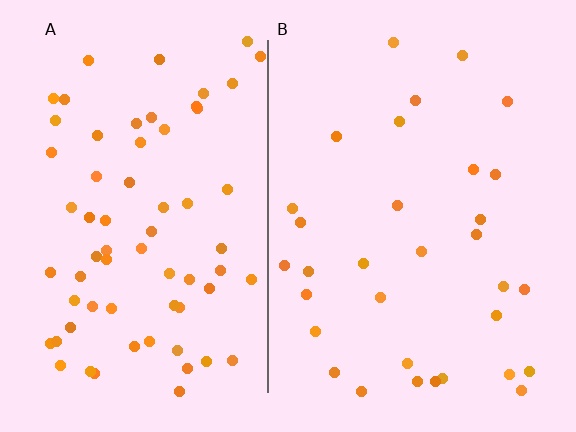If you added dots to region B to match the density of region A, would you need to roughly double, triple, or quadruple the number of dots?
Approximately double.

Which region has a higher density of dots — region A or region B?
A (the left).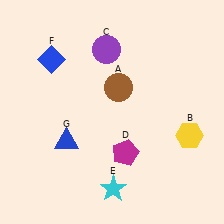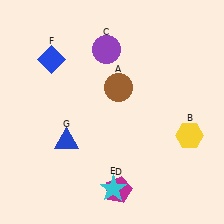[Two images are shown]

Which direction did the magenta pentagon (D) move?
The magenta pentagon (D) moved down.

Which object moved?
The magenta pentagon (D) moved down.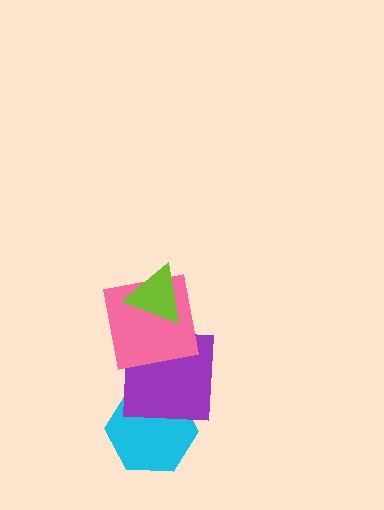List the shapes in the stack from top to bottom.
From top to bottom: the lime triangle, the pink square, the purple square, the cyan hexagon.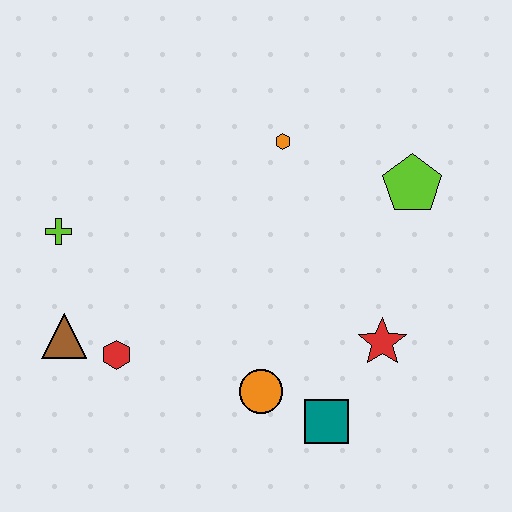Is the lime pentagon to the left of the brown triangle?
No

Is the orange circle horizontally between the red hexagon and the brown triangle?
No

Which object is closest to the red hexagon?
The brown triangle is closest to the red hexagon.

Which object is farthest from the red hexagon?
The lime pentagon is farthest from the red hexagon.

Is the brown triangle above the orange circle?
Yes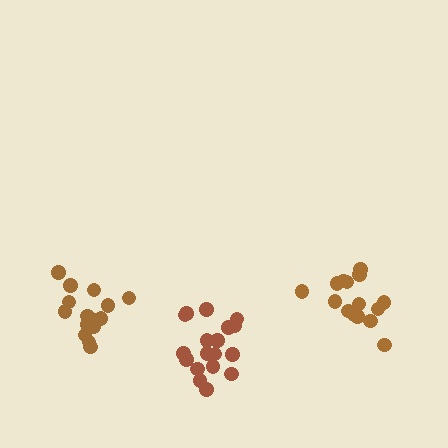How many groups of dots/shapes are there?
There are 3 groups.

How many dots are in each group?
Group 1: 15 dots, Group 2: 18 dots, Group 3: 15 dots (48 total).